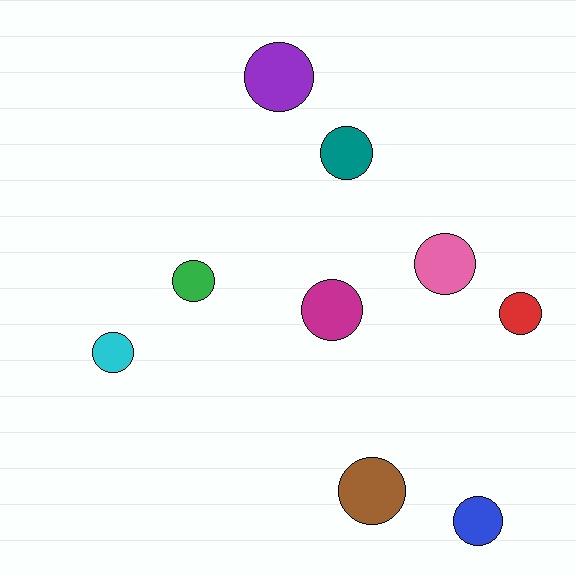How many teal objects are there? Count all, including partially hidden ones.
There is 1 teal object.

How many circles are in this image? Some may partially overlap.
There are 9 circles.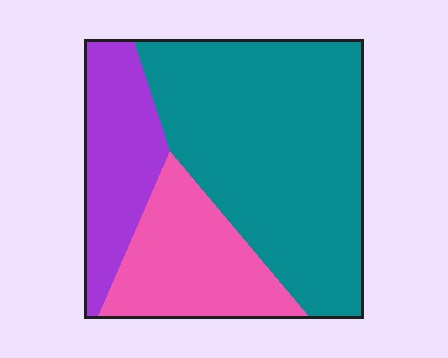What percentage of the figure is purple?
Purple covers around 20% of the figure.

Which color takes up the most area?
Teal, at roughly 55%.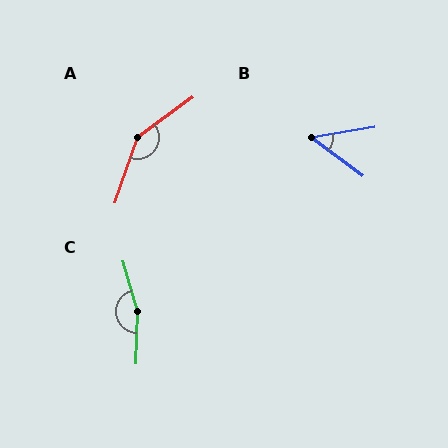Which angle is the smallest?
B, at approximately 46 degrees.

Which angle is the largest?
C, at approximately 163 degrees.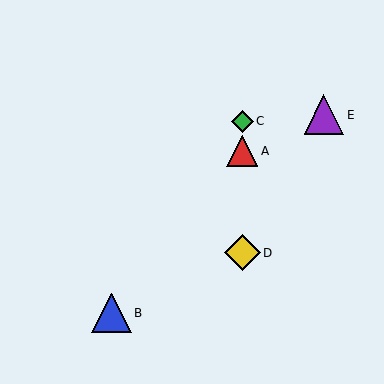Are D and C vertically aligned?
Yes, both are at x≈242.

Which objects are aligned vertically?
Objects A, C, D are aligned vertically.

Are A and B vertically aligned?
No, A is at x≈242 and B is at x≈112.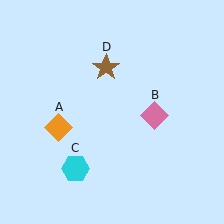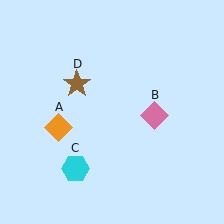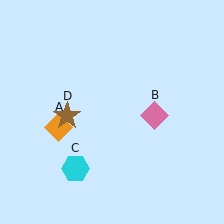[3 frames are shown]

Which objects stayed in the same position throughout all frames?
Orange diamond (object A) and pink diamond (object B) and cyan hexagon (object C) remained stationary.